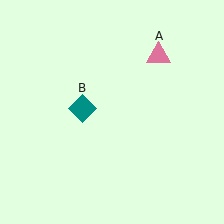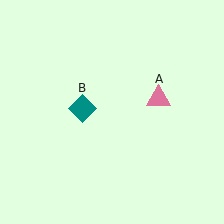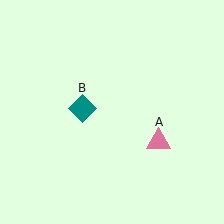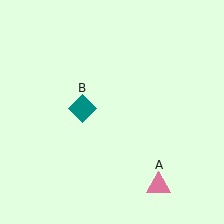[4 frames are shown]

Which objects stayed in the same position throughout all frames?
Teal diamond (object B) remained stationary.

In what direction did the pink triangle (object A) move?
The pink triangle (object A) moved down.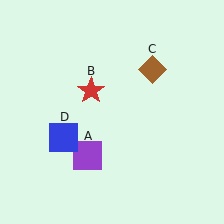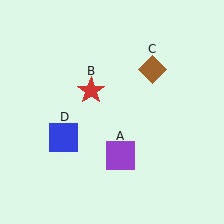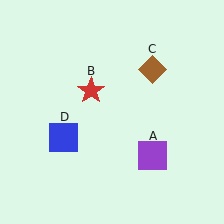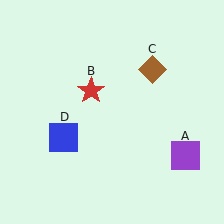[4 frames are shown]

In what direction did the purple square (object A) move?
The purple square (object A) moved right.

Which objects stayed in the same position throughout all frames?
Red star (object B) and brown diamond (object C) and blue square (object D) remained stationary.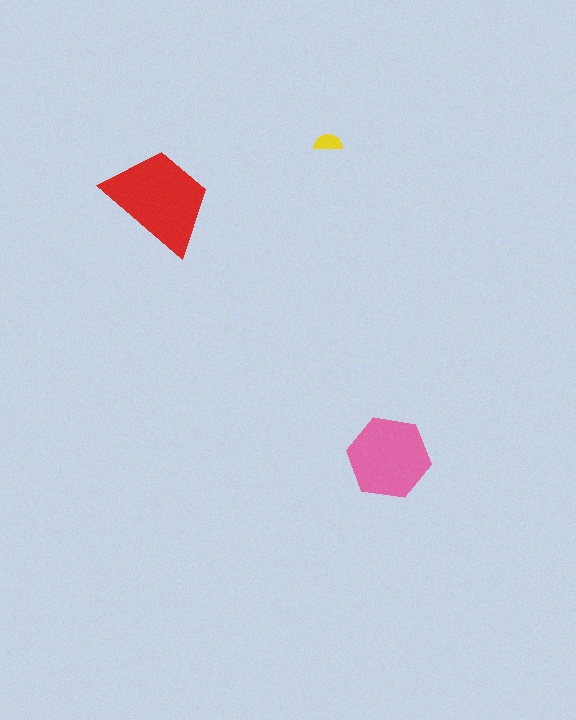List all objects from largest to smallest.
The red trapezoid, the pink hexagon, the yellow semicircle.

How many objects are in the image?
There are 3 objects in the image.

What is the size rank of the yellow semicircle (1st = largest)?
3rd.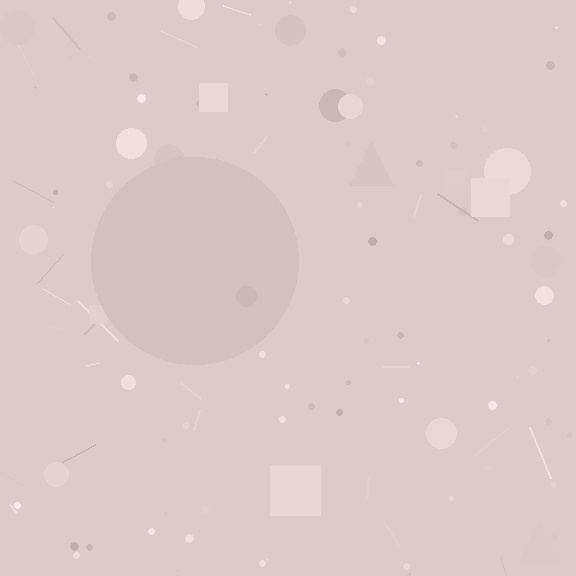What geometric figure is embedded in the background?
A circle is embedded in the background.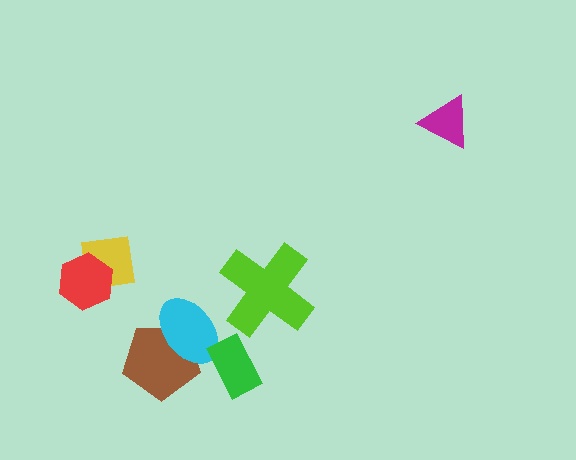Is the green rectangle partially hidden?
No, no other shape covers it.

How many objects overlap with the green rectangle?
1 object overlaps with the green rectangle.